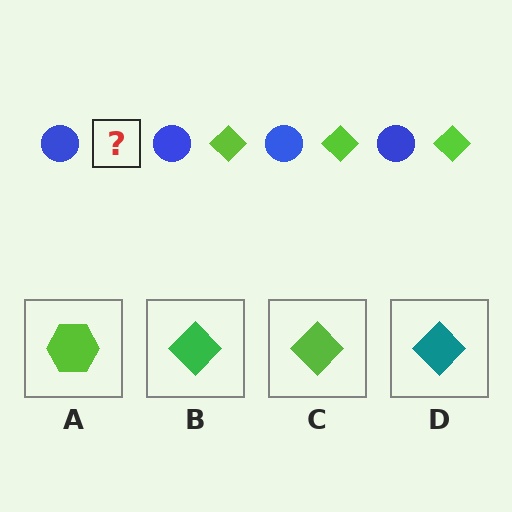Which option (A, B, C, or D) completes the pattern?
C.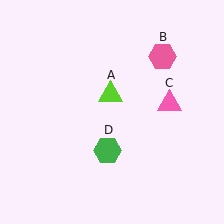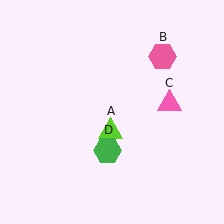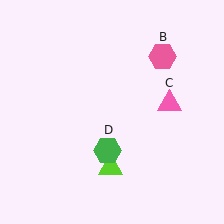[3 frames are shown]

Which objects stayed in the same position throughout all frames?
Pink hexagon (object B) and pink triangle (object C) and green hexagon (object D) remained stationary.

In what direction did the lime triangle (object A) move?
The lime triangle (object A) moved down.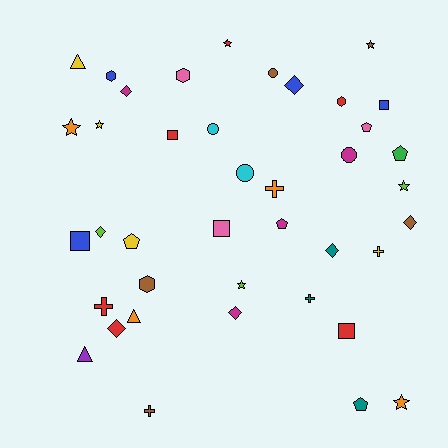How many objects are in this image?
There are 40 objects.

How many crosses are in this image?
There are 5 crosses.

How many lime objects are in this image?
There are 3 lime objects.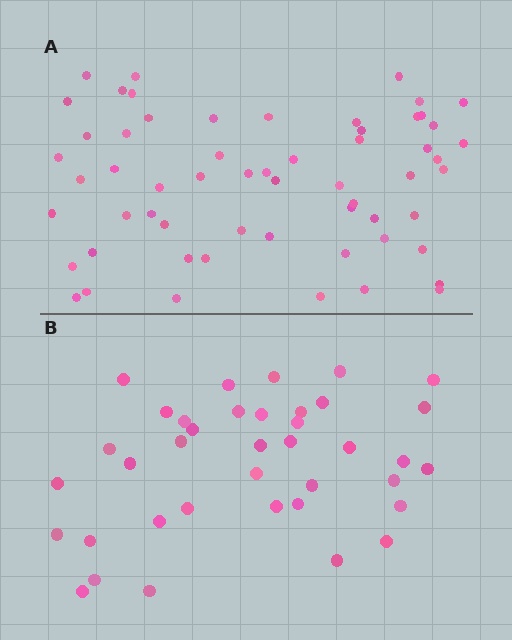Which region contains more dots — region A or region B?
Region A (the top region) has more dots.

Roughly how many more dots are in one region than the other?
Region A has approximately 20 more dots than region B.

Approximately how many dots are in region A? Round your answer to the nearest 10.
About 60 dots. (The exact count is 59, which rounds to 60.)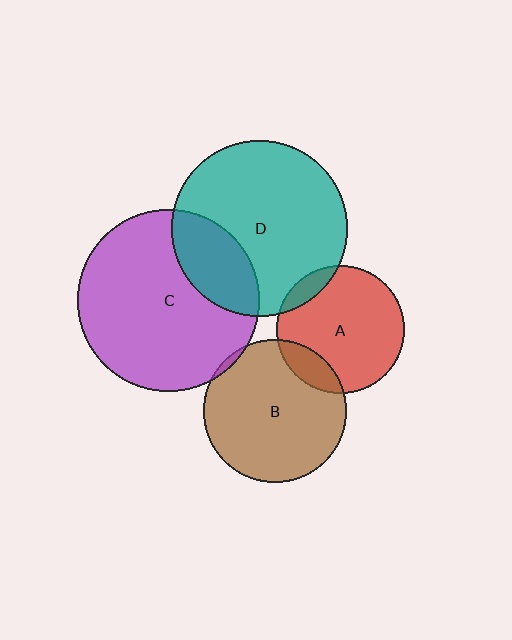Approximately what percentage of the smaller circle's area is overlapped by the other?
Approximately 15%.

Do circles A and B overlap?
Yes.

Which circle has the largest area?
Circle C (purple).